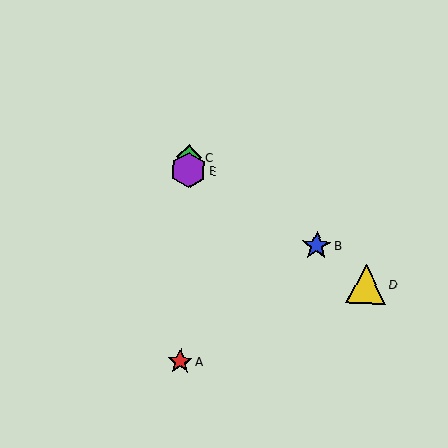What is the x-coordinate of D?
Object D is at x≈366.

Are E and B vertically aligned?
No, E is at x≈188 and B is at x≈317.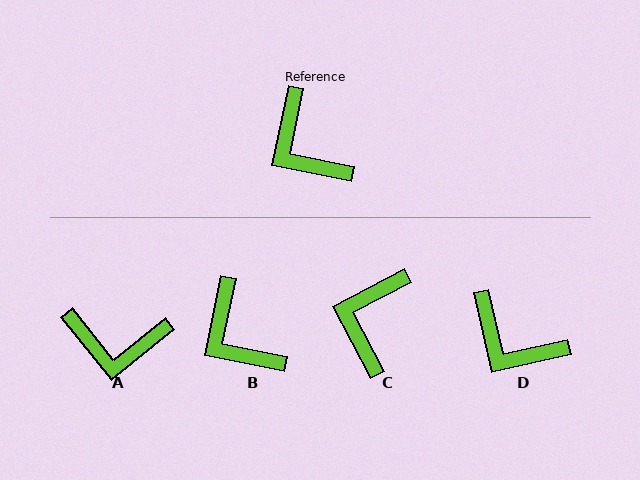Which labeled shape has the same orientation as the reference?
B.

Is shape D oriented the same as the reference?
No, it is off by about 25 degrees.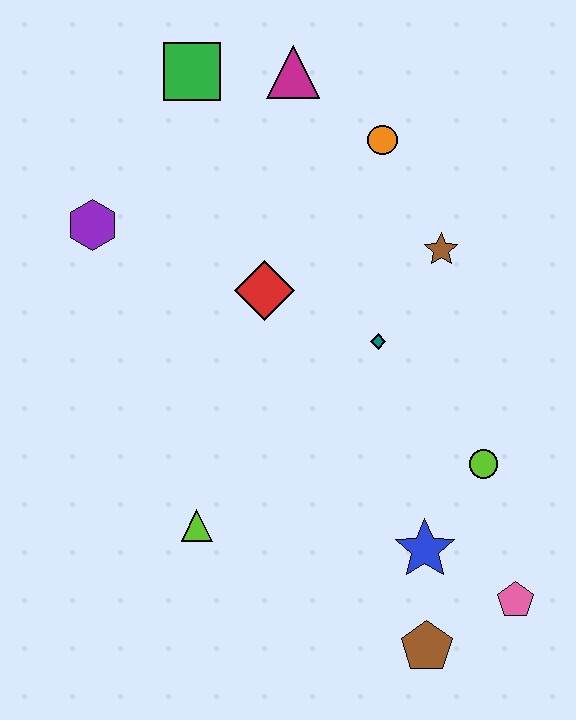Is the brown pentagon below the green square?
Yes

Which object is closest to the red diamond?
The teal diamond is closest to the red diamond.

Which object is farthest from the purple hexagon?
The pink pentagon is farthest from the purple hexagon.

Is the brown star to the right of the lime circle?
No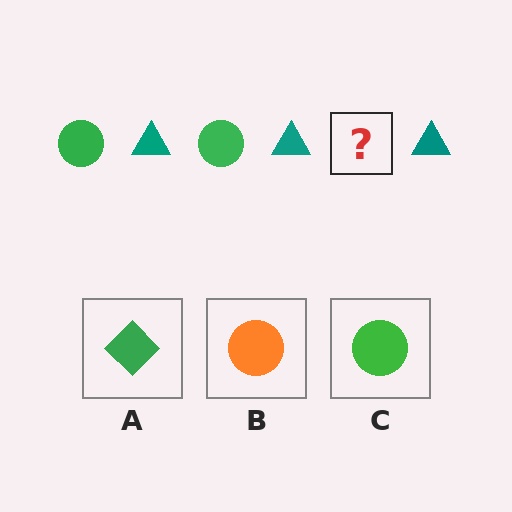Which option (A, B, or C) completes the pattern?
C.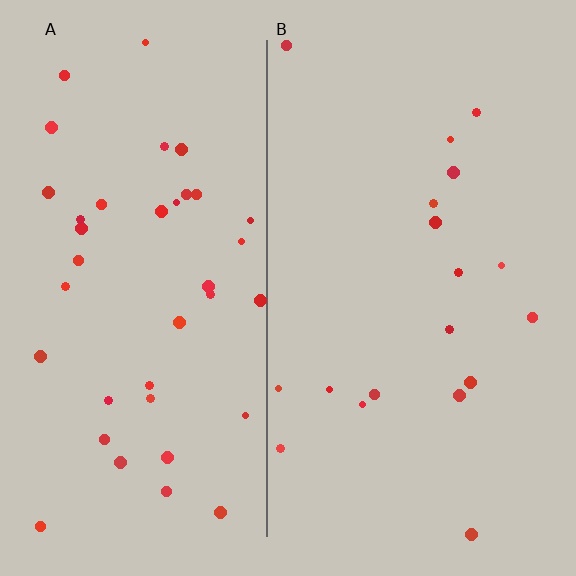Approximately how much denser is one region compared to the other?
Approximately 2.1× — region A over region B.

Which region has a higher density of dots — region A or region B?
A (the left).